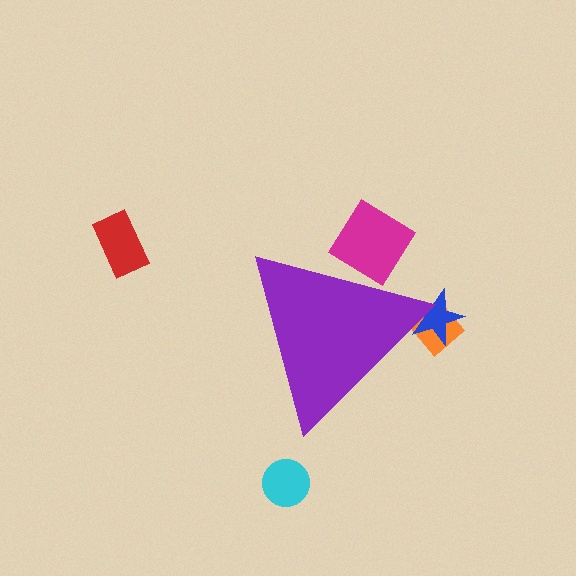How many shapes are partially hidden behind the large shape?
3 shapes are partially hidden.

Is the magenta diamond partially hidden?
Yes, the magenta diamond is partially hidden behind the purple triangle.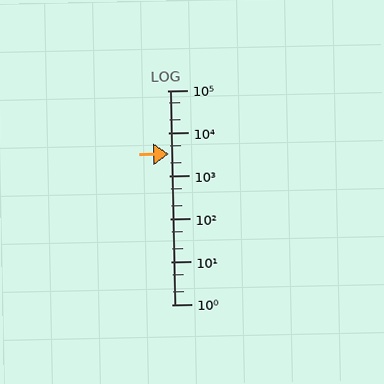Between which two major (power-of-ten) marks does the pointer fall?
The pointer is between 1000 and 10000.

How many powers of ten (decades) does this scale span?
The scale spans 5 decades, from 1 to 100000.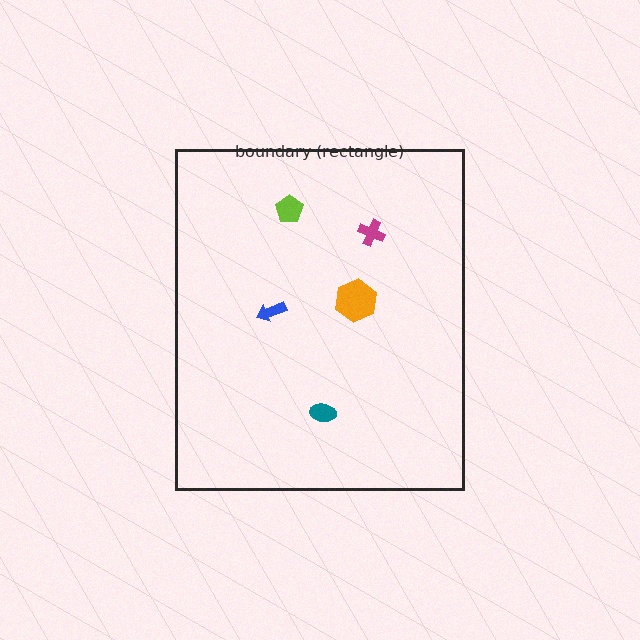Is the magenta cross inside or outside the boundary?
Inside.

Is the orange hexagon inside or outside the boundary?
Inside.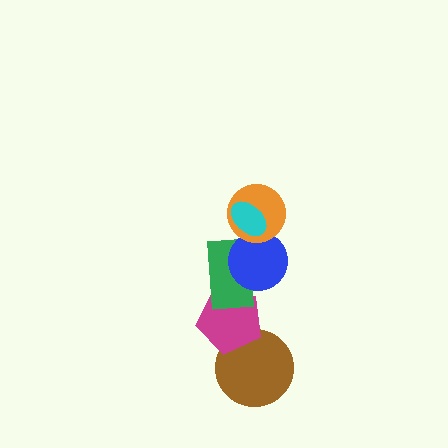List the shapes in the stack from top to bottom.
From top to bottom: the cyan ellipse, the orange circle, the blue circle, the green rectangle, the magenta pentagon, the brown circle.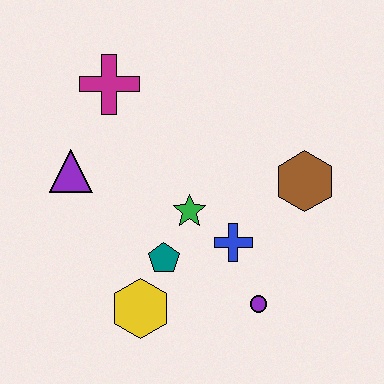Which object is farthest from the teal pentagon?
The magenta cross is farthest from the teal pentagon.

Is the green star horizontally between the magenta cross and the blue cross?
Yes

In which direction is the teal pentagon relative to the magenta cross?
The teal pentagon is below the magenta cross.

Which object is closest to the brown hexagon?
The blue cross is closest to the brown hexagon.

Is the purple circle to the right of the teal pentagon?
Yes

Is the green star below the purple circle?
No